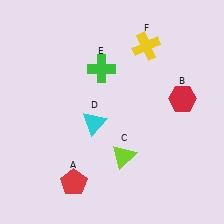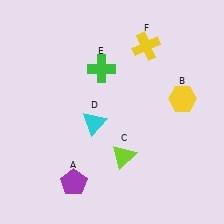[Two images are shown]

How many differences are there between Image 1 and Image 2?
There are 2 differences between the two images.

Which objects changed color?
A changed from red to purple. B changed from red to yellow.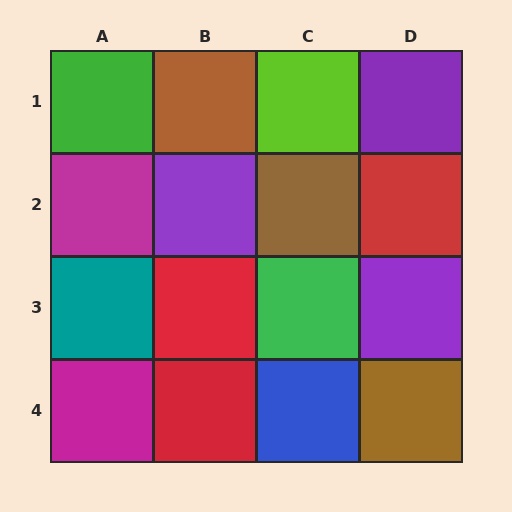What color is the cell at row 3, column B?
Red.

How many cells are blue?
1 cell is blue.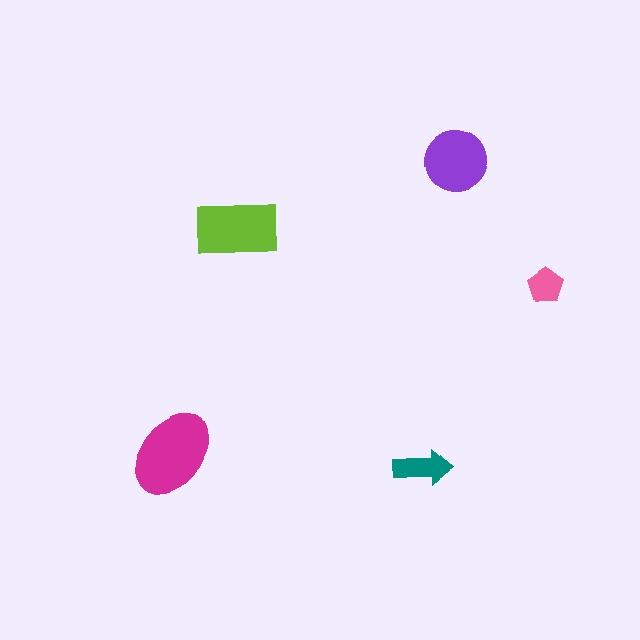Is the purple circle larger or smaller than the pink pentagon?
Larger.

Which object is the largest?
The magenta ellipse.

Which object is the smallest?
The pink pentagon.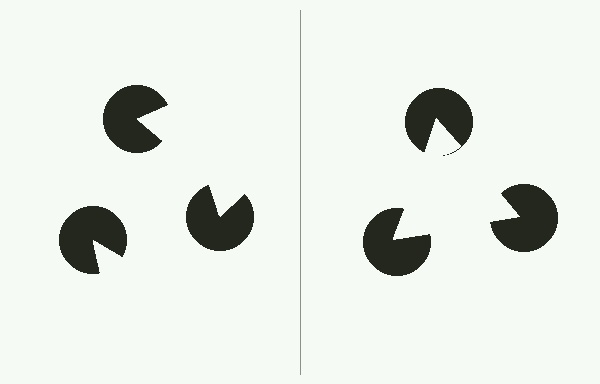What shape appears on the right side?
An illusory triangle.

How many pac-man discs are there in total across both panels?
6 — 3 on each side.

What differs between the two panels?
The pac-man discs are positioned identically on both sides; only the wedge orientations differ. On the right they align to a triangle; on the left they are misaligned.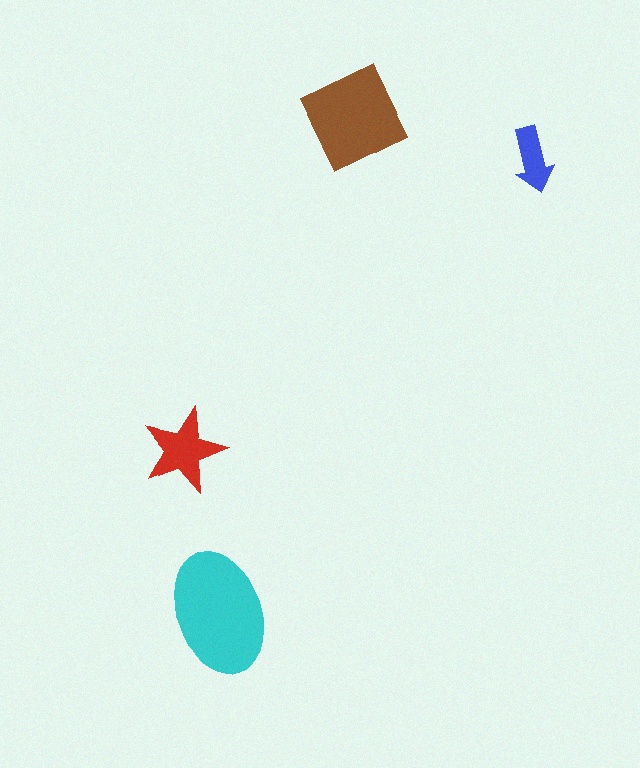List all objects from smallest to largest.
The blue arrow, the red star, the brown diamond, the cyan ellipse.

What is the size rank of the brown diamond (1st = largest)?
2nd.